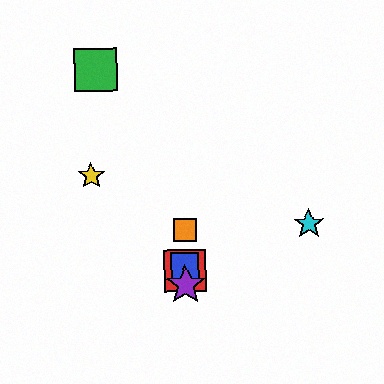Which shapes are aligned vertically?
The red square, the blue square, the purple star, the orange square are aligned vertically.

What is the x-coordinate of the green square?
The green square is at x≈96.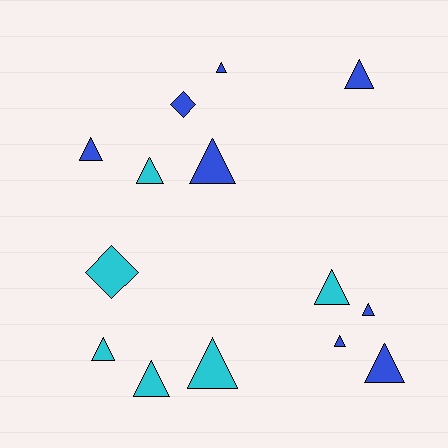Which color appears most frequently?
Blue, with 8 objects.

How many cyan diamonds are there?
There is 1 cyan diamond.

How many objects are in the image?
There are 14 objects.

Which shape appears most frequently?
Triangle, with 12 objects.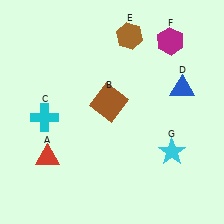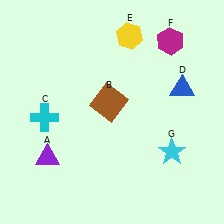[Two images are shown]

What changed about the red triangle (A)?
In Image 1, A is red. In Image 2, it changed to purple.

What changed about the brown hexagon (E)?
In Image 1, E is brown. In Image 2, it changed to yellow.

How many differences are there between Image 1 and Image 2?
There are 2 differences between the two images.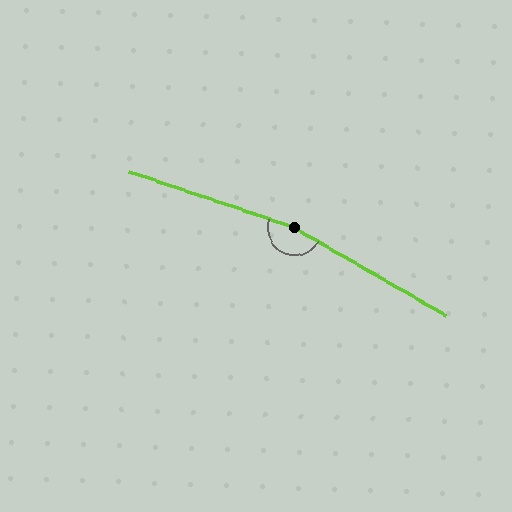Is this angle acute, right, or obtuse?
It is obtuse.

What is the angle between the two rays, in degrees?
Approximately 168 degrees.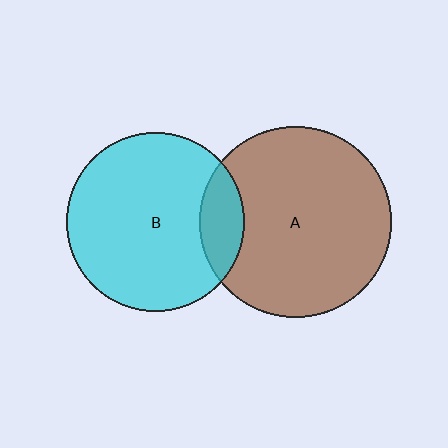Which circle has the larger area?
Circle A (brown).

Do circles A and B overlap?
Yes.